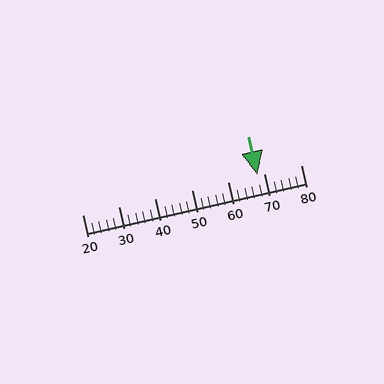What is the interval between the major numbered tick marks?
The major tick marks are spaced 10 units apart.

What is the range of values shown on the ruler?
The ruler shows values from 20 to 80.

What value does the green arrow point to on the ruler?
The green arrow points to approximately 68.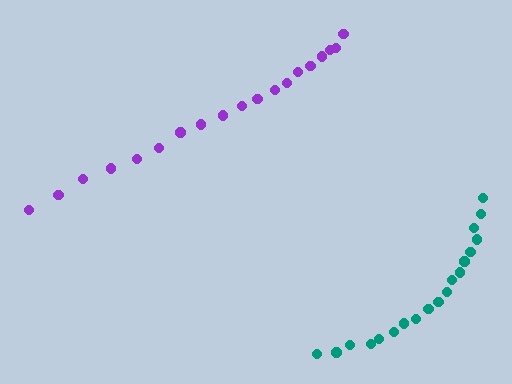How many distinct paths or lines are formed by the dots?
There are 2 distinct paths.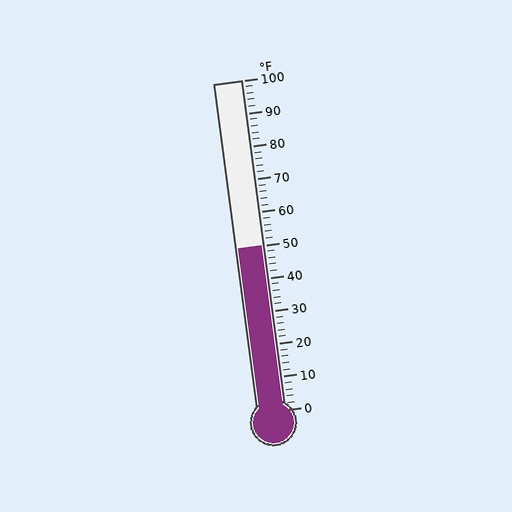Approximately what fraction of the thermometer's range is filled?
The thermometer is filled to approximately 50% of its range.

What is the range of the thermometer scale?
The thermometer scale ranges from 0°F to 100°F.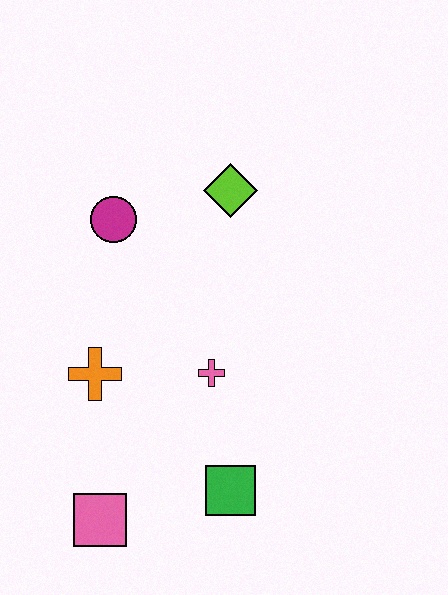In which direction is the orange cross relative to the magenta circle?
The orange cross is below the magenta circle.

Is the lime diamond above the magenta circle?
Yes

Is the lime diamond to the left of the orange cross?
No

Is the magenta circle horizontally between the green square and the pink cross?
No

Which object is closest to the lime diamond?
The magenta circle is closest to the lime diamond.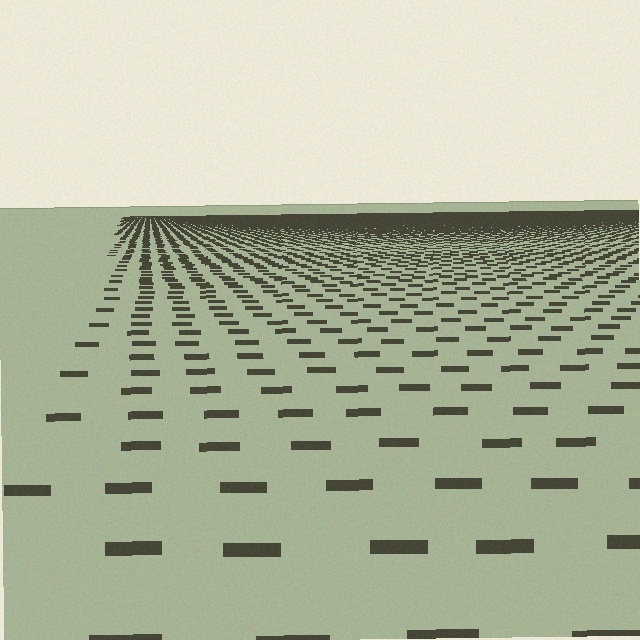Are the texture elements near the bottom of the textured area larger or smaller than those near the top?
Larger. Near the bottom, elements are closer to the viewer and appear at a bigger on-screen size.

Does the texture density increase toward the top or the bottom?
Density increases toward the top.